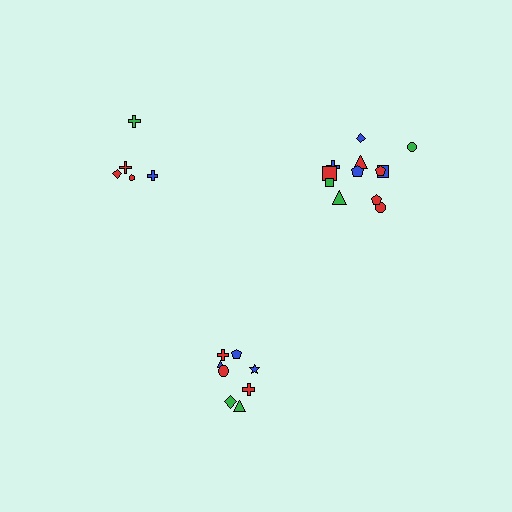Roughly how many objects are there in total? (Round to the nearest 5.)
Roughly 25 objects in total.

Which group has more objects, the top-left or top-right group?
The top-right group.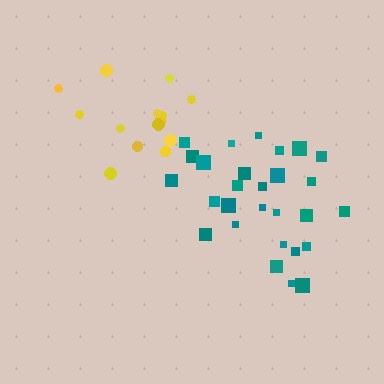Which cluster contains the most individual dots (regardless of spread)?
Teal (28).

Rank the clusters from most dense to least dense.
teal, yellow.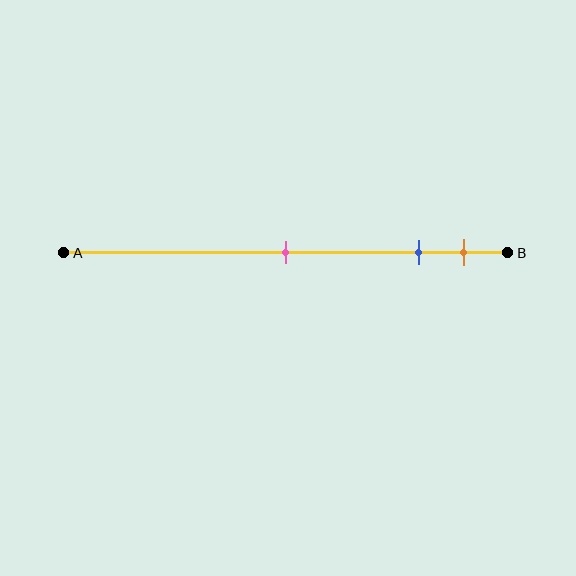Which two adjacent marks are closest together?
The blue and orange marks are the closest adjacent pair.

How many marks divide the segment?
There are 3 marks dividing the segment.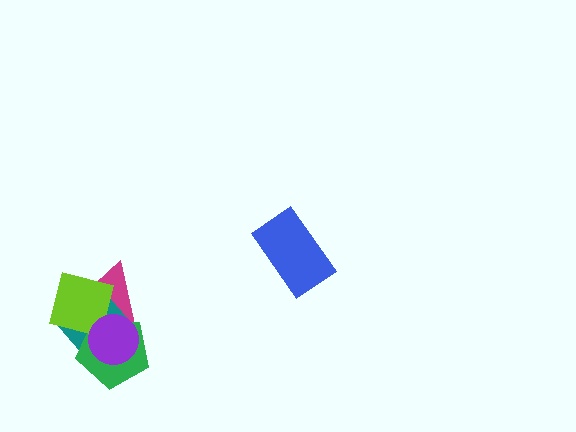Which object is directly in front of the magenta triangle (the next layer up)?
The teal diamond is directly in front of the magenta triangle.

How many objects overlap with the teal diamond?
4 objects overlap with the teal diamond.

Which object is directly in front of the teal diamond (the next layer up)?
The green pentagon is directly in front of the teal diamond.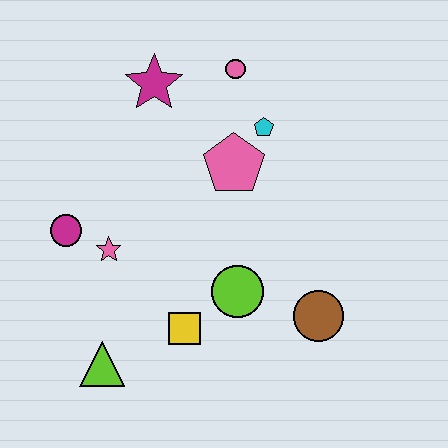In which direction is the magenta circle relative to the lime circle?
The magenta circle is to the left of the lime circle.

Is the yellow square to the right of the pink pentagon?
No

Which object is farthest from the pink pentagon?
The lime triangle is farthest from the pink pentagon.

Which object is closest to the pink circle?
The cyan pentagon is closest to the pink circle.